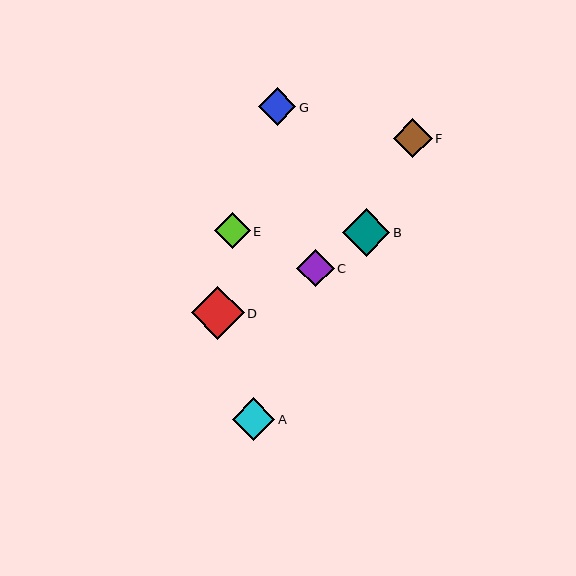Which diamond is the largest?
Diamond D is the largest with a size of approximately 53 pixels.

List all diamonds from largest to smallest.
From largest to smallest: D, B, A, F, G, C, E.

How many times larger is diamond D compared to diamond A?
Diamond D is approximately 1.2 times the size of diamond A.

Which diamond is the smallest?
Diamond E is the smallest with a size of approximately 35 pixels.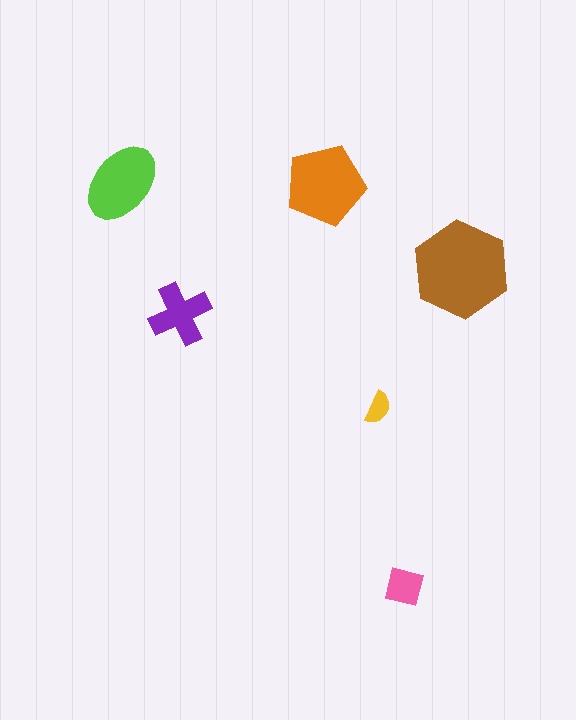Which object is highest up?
The lime ellipse is topmost.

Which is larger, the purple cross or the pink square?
The purple cross.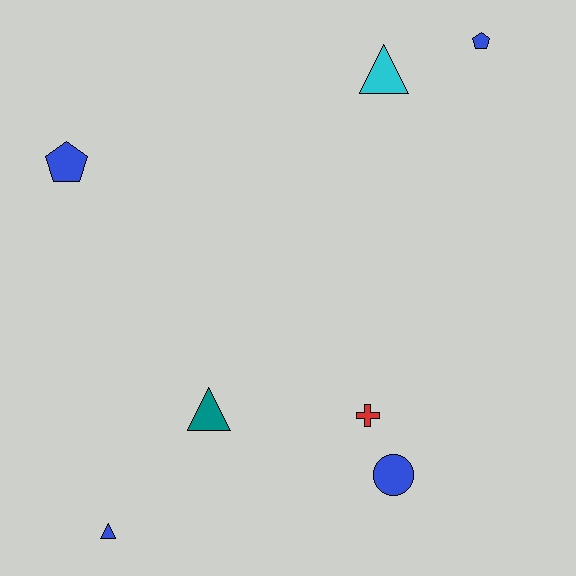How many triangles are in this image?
There are 3 triangles.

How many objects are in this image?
There are 7 objects.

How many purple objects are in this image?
There are no purple objects.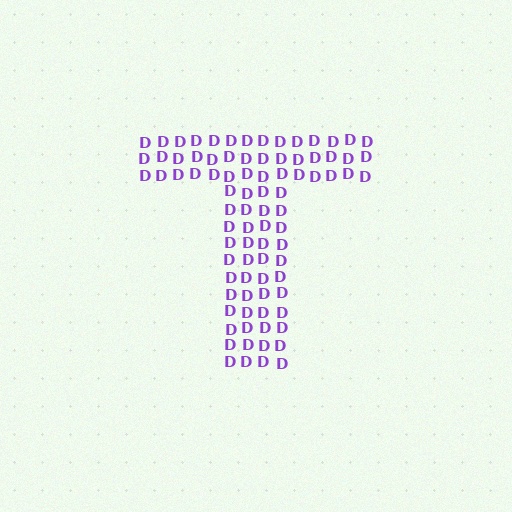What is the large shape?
The large shape is the letter T.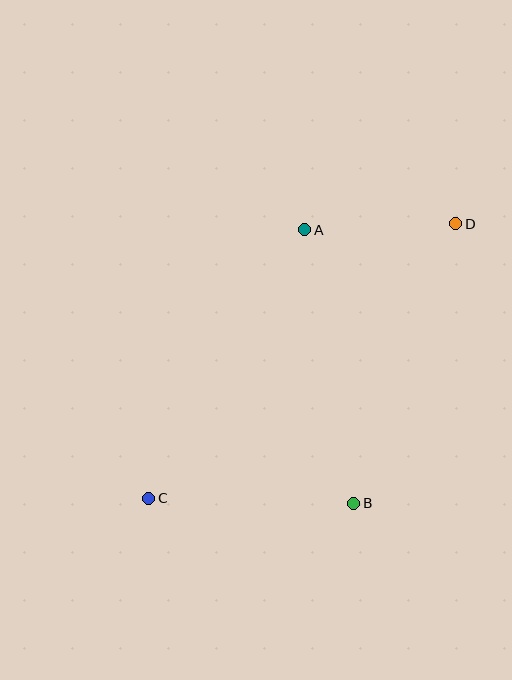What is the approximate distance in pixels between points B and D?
The distance between B and D is approximately 298 pixels.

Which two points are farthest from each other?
Points C and D are farthest from each other.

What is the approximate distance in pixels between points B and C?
The distance between B and C is approximately 205 pixels.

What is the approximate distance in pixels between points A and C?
The distance between A and C is approximately 310 pixels.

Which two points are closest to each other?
Points A and D are closest to each other.